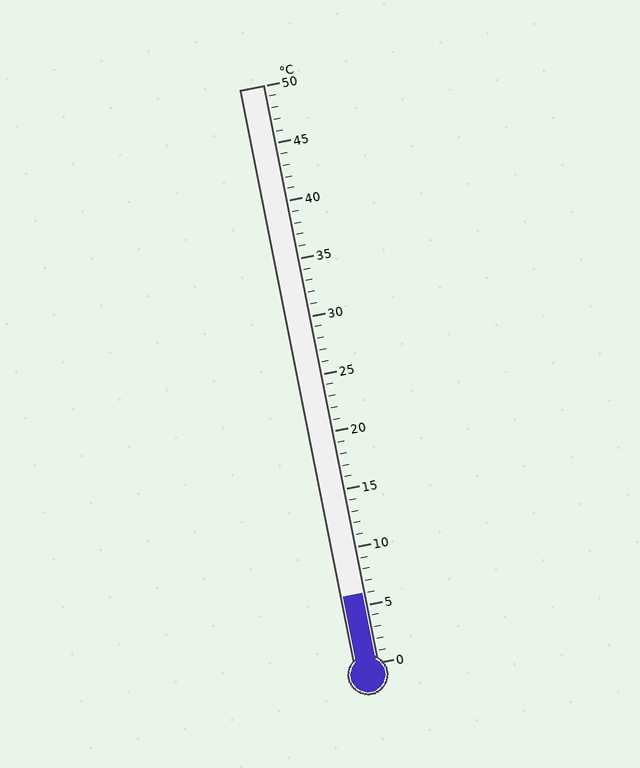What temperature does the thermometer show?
The thermometer shows approximately 6°C.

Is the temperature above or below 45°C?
The temperature is below 45°C.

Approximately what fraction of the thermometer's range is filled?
The thermometer is filled to approximately 10% of its range.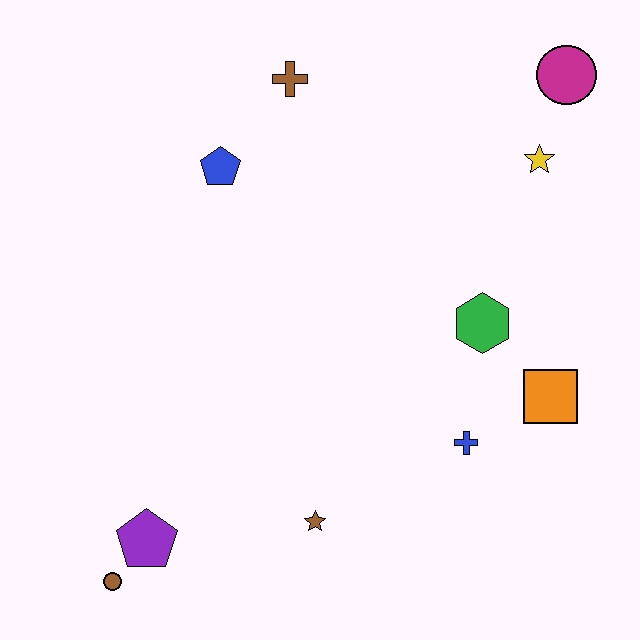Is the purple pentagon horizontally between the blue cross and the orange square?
No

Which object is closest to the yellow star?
The magenta circle is closest to the yellow star.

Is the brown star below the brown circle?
No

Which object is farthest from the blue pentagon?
The brown circle is farthest from the blue pentagon.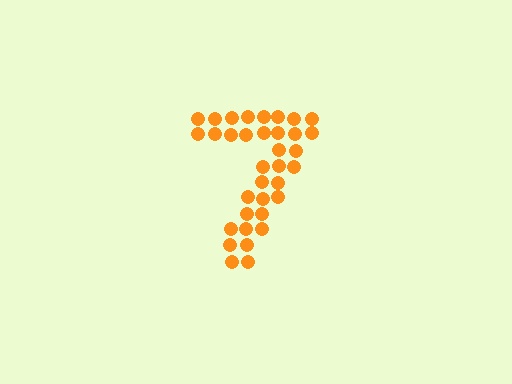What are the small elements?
The small elements are circles.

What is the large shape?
The large shape is the digit 7.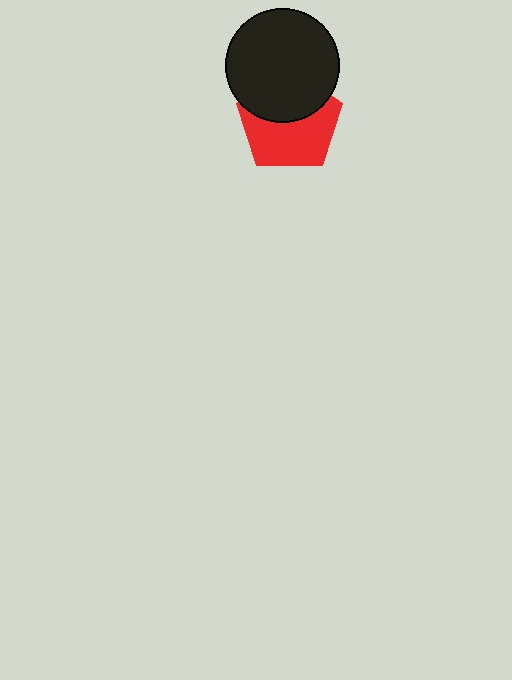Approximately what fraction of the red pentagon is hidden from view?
Roughly 43% of the red pentagon is hidden behind the black circle.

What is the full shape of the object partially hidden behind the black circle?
The partially hidden object is a red pentagon.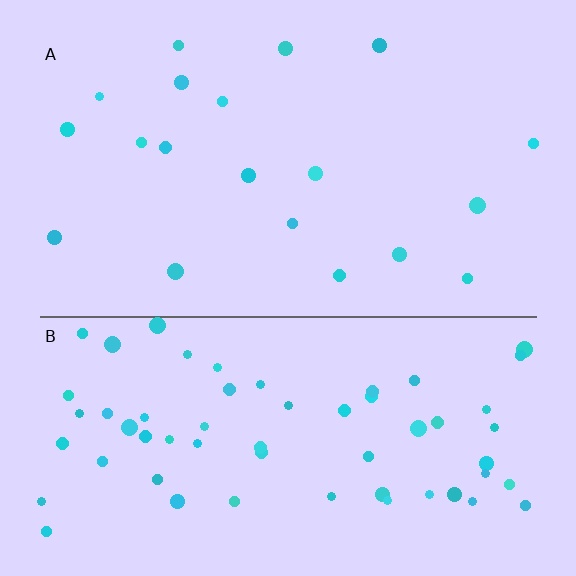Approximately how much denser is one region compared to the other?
Approximately 3.1× — region B over region A.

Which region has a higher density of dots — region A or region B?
B (the bottom).